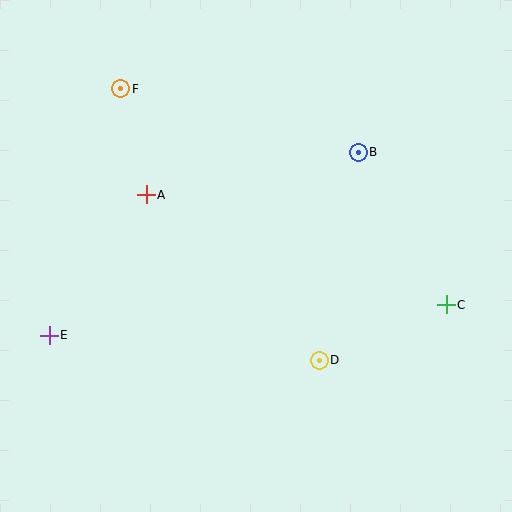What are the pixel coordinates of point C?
Point C is at (446, 305).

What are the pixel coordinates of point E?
Point E is at (49, 335).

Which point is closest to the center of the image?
Point D at (319, 360) is closest to the center.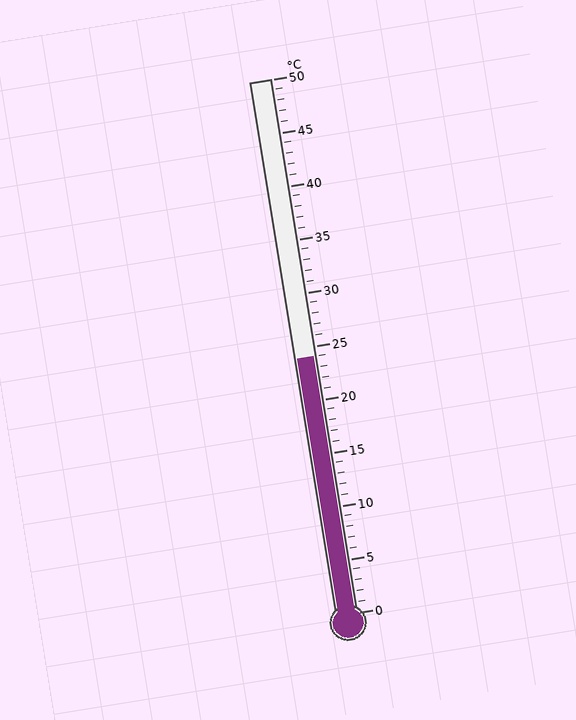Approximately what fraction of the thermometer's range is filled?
The thermometer is filled to approximately 50% of its range.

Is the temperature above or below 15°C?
The temperature is above 15°C.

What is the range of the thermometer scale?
The thermometer scale ranges from 0°C to 50°C.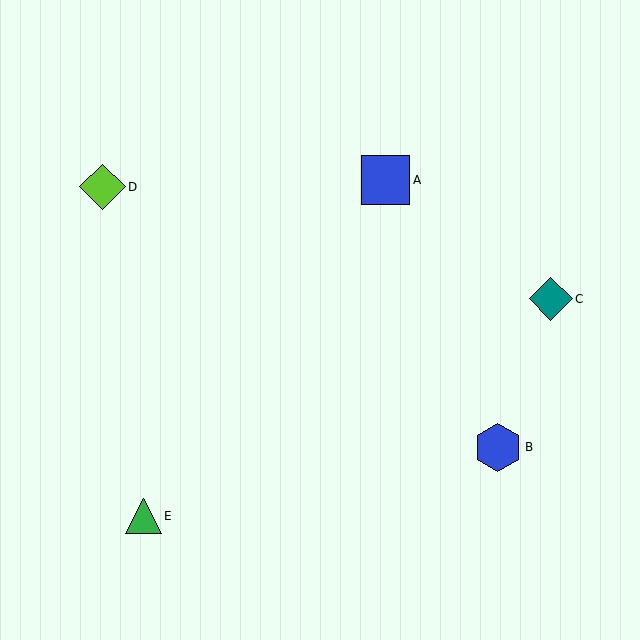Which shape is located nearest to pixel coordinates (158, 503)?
The green triangle (labeled E) at (144, 516) is nearest to that location.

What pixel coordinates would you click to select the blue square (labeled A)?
Click at (385, 180) to select the blue square A.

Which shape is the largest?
The blue square (labeled A) is the largest.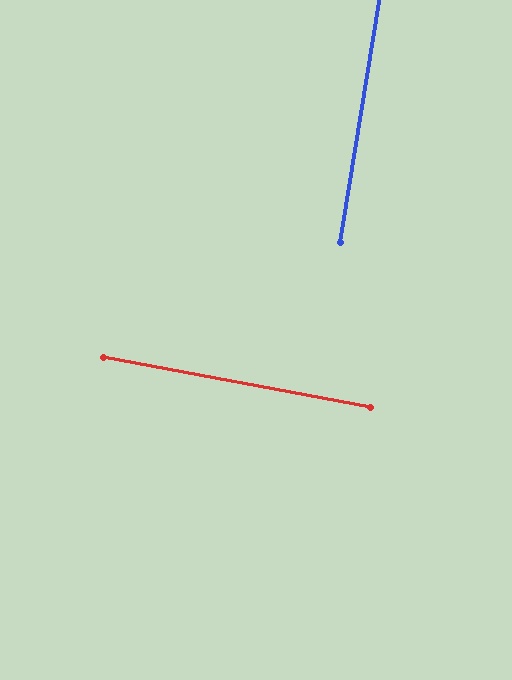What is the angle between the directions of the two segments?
Approximately 89 degrees.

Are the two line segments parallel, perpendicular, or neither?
Perpendicular — they meet at approximately 89°.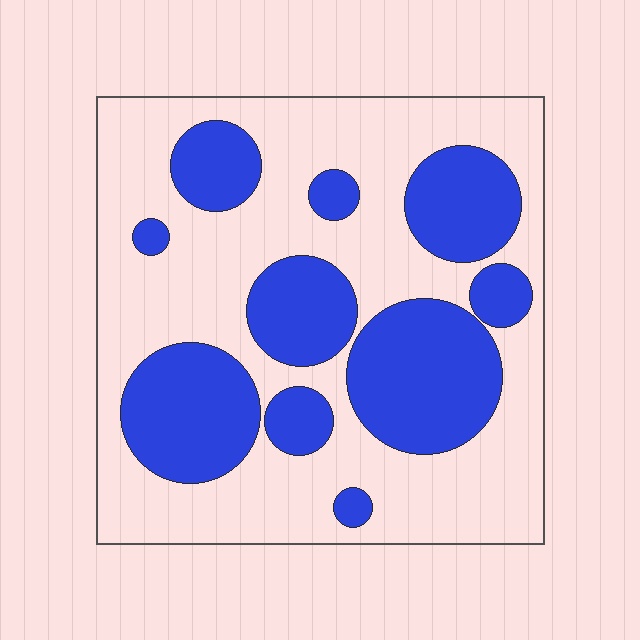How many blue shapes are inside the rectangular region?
10.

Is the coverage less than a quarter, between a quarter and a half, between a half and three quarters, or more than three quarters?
Between a quarter and a half.